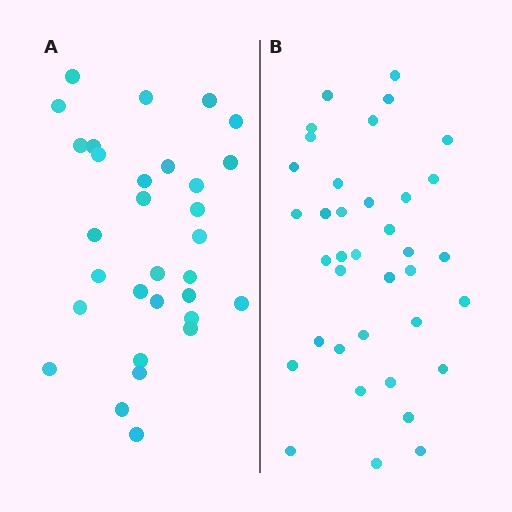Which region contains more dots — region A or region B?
Region B (the right region) has more dots.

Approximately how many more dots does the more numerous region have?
Region B has about 6 more dots than region A.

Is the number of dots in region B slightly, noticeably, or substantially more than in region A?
Region B has only slightly more — the two regions are fairly close. The ratio is roughly 1.2 to 1.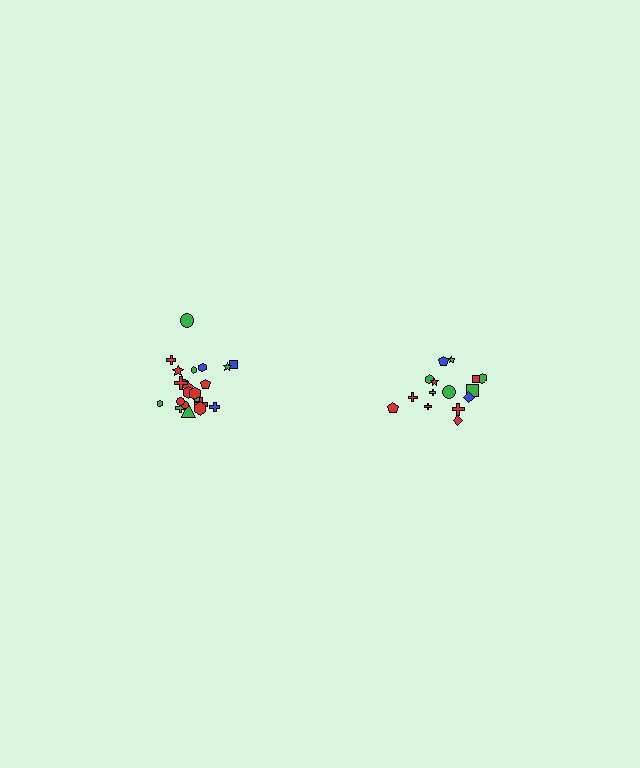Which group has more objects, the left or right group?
The left group.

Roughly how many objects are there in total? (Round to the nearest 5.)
Roughly 35 objects in total.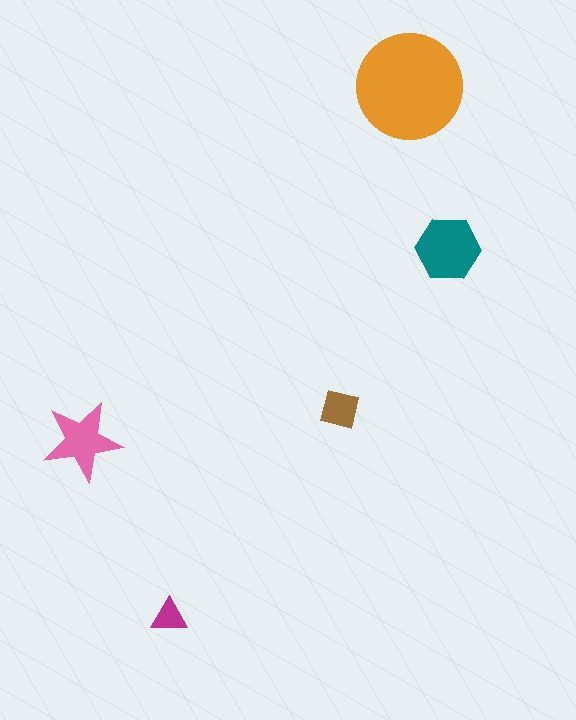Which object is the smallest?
The magenta triangle.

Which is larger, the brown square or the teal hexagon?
The teal hexagon.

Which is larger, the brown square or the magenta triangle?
The brown square.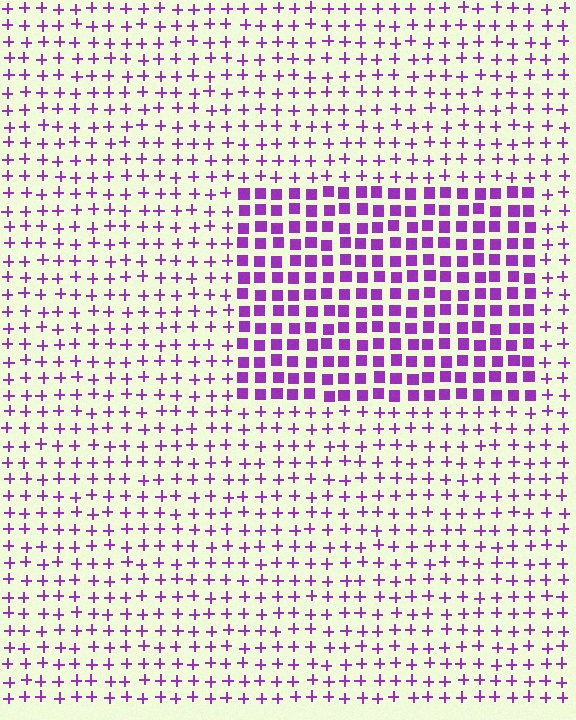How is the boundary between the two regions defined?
The boundary is defined by a change in element shape: squares inside vs. plus signs outside. All elements share the same color and spacing.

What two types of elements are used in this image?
The image uses squares inside the rectangle region and plus signs outside it.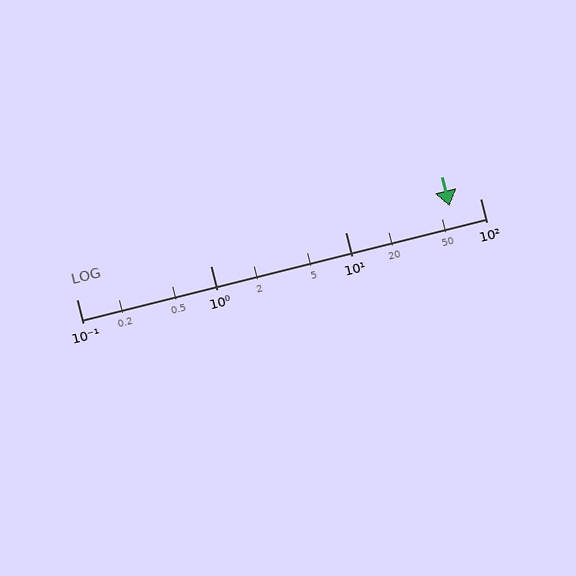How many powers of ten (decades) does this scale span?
The scale spans 3 decades, from 0.1 to 100.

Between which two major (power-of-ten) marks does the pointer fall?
The pointer is between 10 and 100.